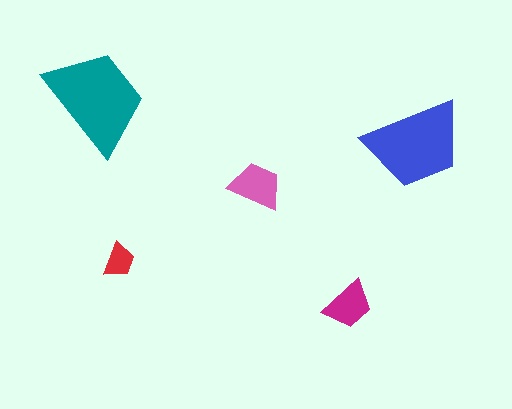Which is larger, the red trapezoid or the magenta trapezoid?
The magenta one.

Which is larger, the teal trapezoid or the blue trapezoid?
The teal one.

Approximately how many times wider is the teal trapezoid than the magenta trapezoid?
About 2 times wider.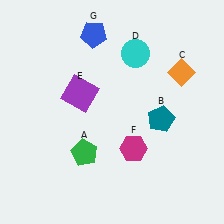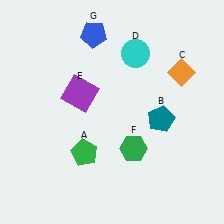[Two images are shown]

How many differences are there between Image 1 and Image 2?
There is 1 difference between the two images.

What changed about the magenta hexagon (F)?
In Image 1, F is magenta. In Image 2, it changed to green.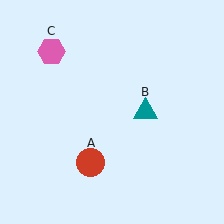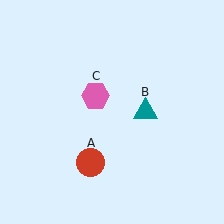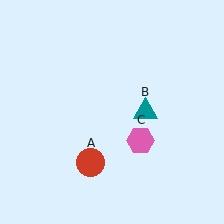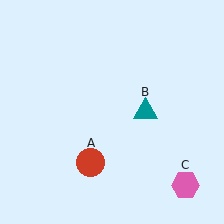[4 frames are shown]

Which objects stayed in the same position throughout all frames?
Red circle (object A) and teal triangle (object B) remained stationary.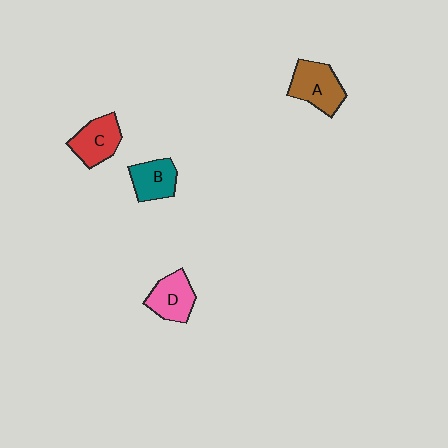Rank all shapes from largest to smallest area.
From largest to smallest: A (brown), C (red), D (pink), B (teal).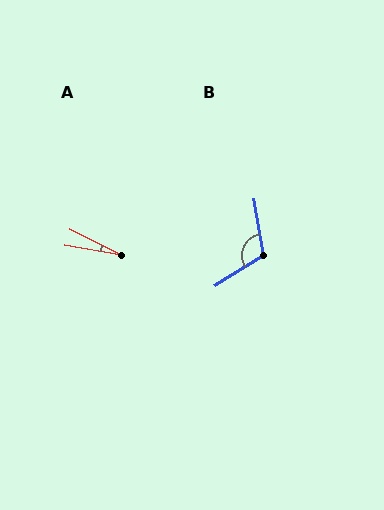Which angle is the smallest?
A, at approximately 17 degrees.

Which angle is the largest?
B, at approximately 112 degrees.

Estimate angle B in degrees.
Approximately 112 degrees.